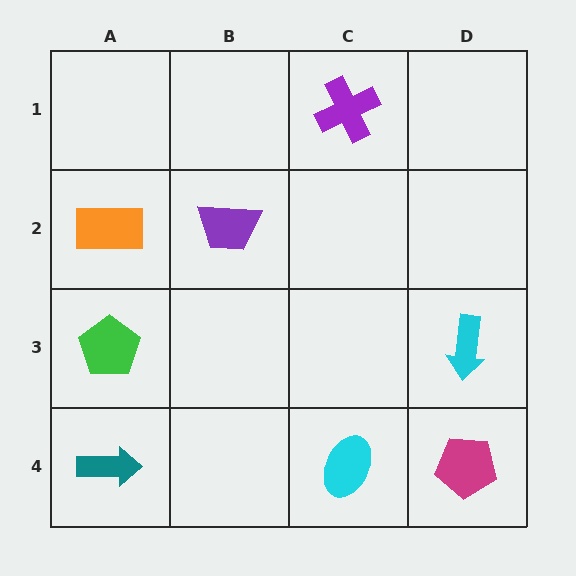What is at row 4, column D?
A magenta pentagon.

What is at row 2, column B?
A purple trapezoid.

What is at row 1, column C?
A purple cross.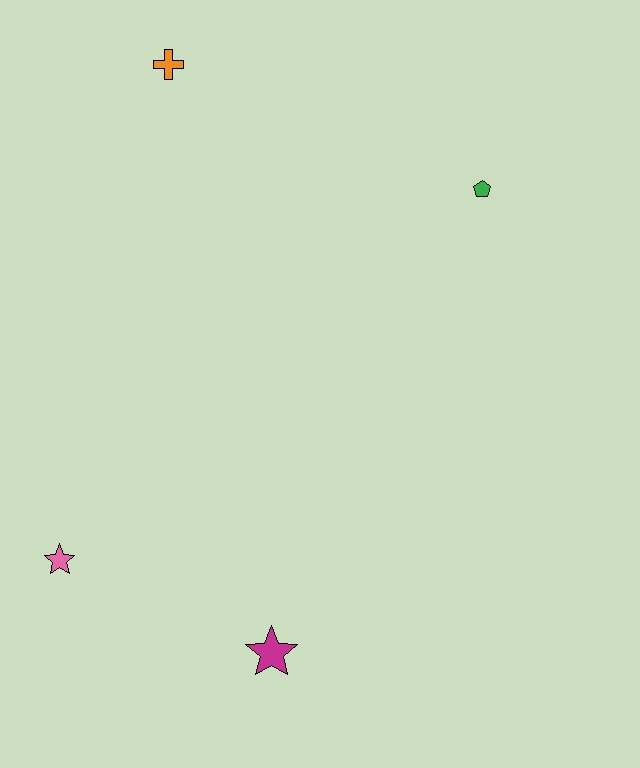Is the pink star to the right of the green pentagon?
No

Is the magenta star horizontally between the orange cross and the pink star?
No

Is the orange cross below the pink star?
No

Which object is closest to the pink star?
The magenta star is closest to the pink star.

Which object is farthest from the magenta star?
The orange cross is farthest from the magenta star.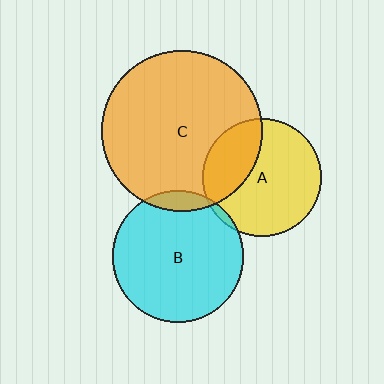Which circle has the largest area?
Circle C (orange).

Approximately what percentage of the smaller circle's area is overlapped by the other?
Approximately 30%.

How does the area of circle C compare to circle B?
Approximately 1.5 times.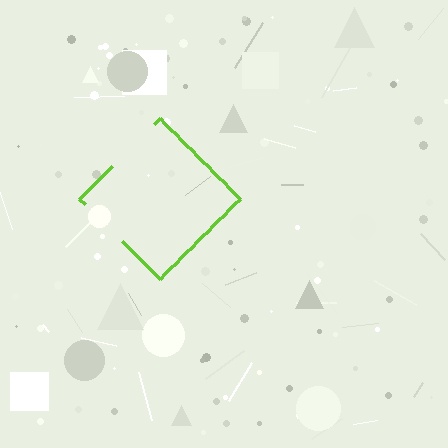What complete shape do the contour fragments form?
The contour fragments form a diamond.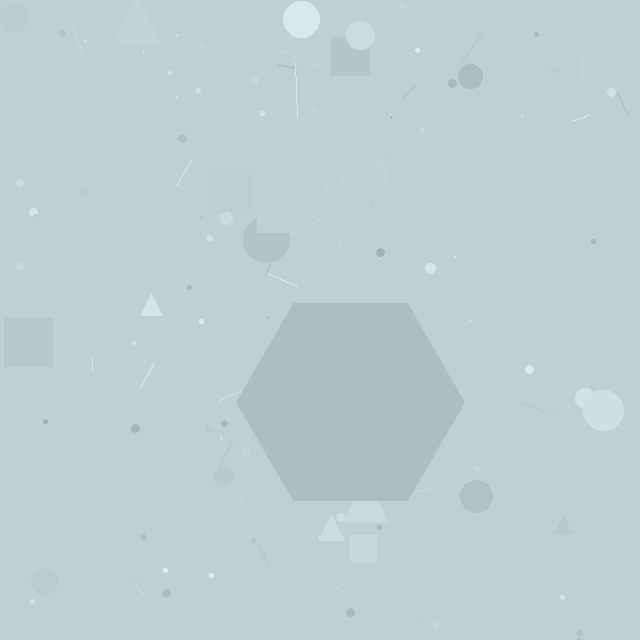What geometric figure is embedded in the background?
A hexagon is embedded in the background.